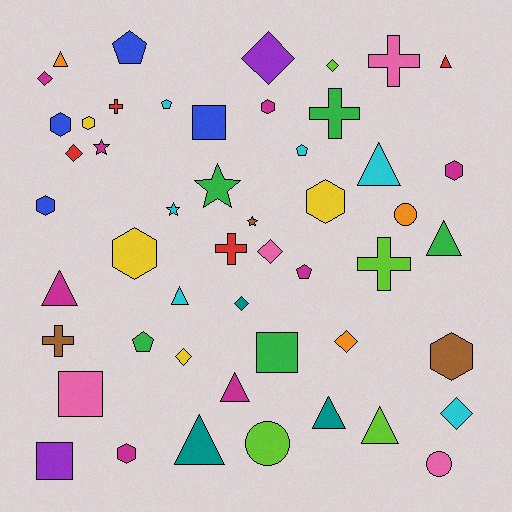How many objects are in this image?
There are 50 objects.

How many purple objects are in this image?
There are 2 purple objects.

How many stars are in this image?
There are 4 stars.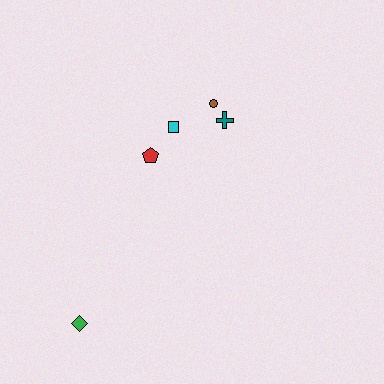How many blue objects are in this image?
There are no blue objects.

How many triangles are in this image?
There are no triangles.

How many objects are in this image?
There are 5 objects.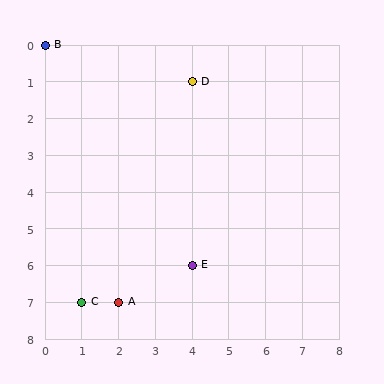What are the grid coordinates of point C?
Point C is at grid coordinates (1, 7).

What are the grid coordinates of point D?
Point D is at grid coordinates (4, 1).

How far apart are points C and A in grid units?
Points C and A are 1 column apart.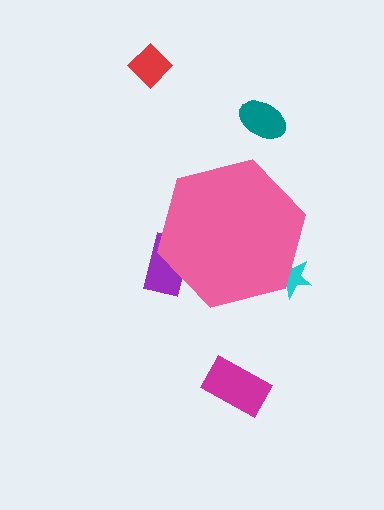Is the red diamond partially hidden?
No, the red diamond is fully visible.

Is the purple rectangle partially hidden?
Yes, the purple rectangle is partially hidden behind the pink hexagon.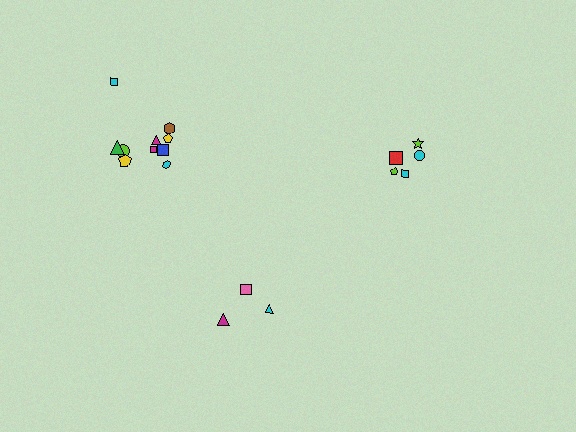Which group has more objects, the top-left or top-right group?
The top-left group.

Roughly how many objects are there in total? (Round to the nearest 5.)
Roughly 20 objects in total.